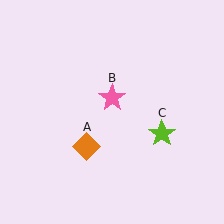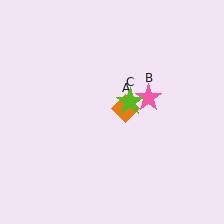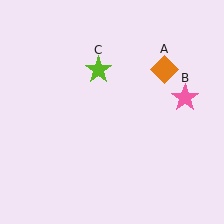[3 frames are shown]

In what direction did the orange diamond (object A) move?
The orange diamond (object A) moved up and to the right.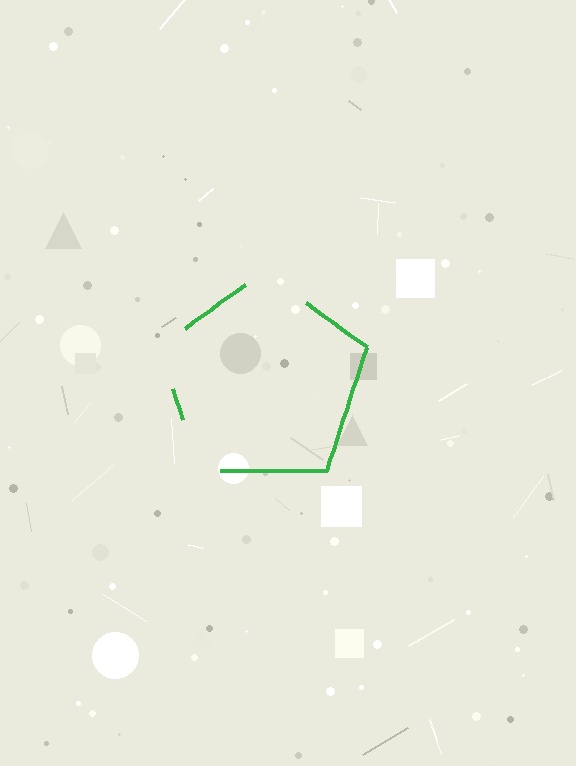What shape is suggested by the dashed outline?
The dashed outline suggests a pentagon.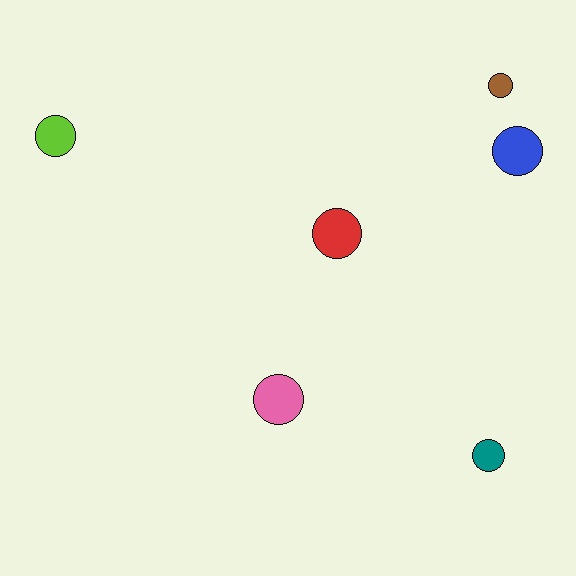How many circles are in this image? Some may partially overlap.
There are 6 circles.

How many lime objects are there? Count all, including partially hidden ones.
There is 1 lime object.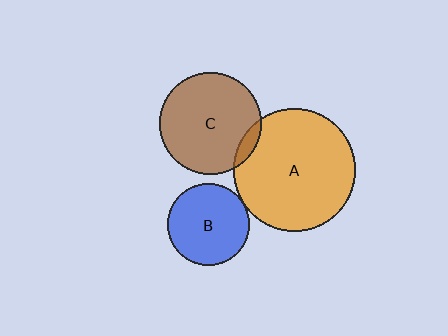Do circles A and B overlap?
Yes.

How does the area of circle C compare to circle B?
Approximately 1.5 times.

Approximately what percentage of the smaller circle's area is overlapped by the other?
Approximately 5%.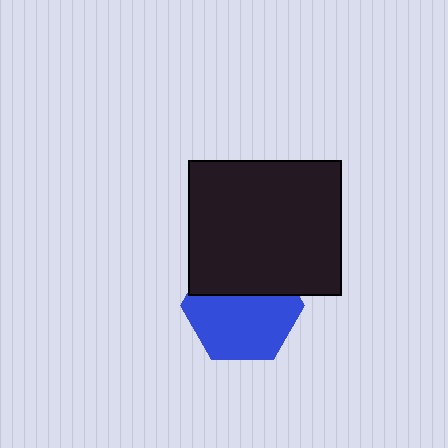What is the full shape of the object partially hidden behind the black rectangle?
The partially hidden object is a blue hexagon.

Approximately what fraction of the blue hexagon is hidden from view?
Roughly 38% of the blue hexagon is hidden behind the black rectangle.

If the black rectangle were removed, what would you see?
You would see the complete blue hexagon.